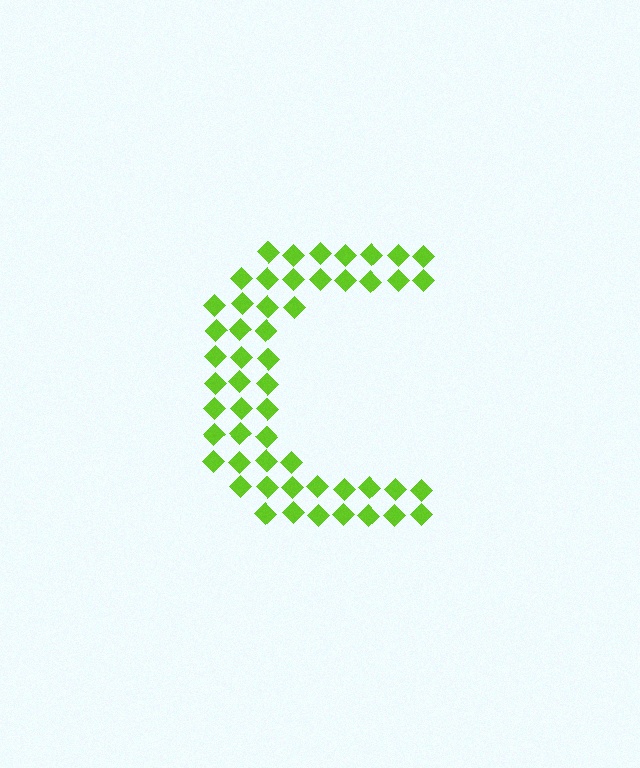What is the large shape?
The large shape is the letter C.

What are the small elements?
The small elements are diamonds.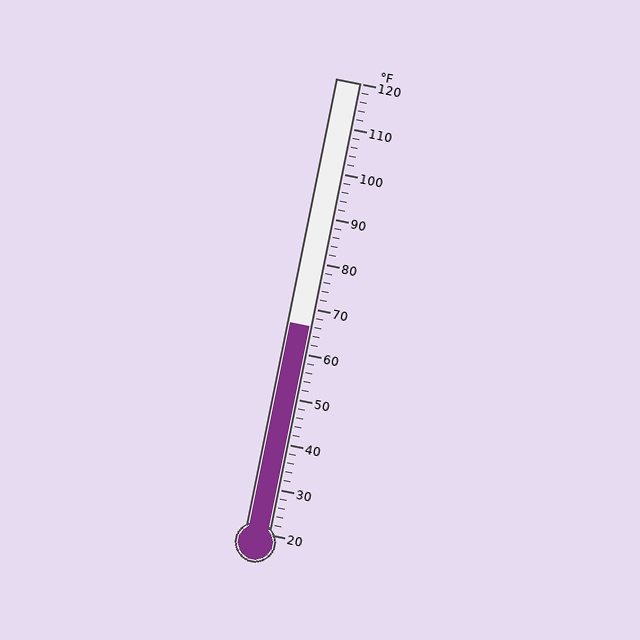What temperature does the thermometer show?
The thermometer shows approximately 66°F.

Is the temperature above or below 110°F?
The temperature is below 110°F.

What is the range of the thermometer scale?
The thermometer scale ranges from 20°F to 120°F.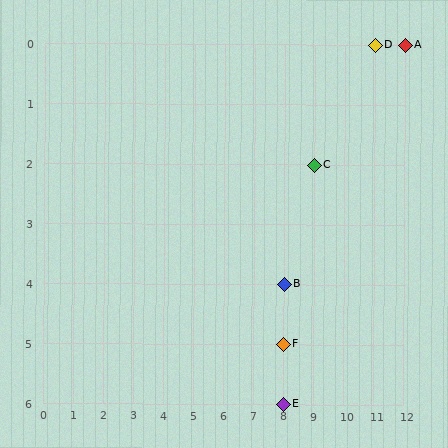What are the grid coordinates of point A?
Point A is at grid coordinates (12, 0).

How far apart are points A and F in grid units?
Points A and F are 4 columns and 5 rows apart (about 6.4 grid units diagonally).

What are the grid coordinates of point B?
Point B is at grid coordinates (8, 4).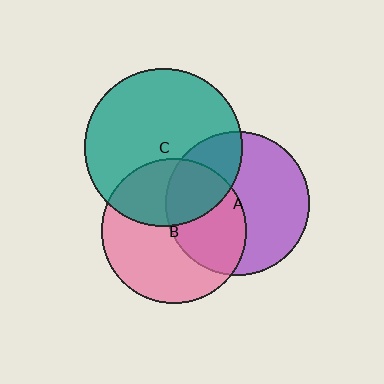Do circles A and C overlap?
Yes.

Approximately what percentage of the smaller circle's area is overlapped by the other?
Approximately 30%.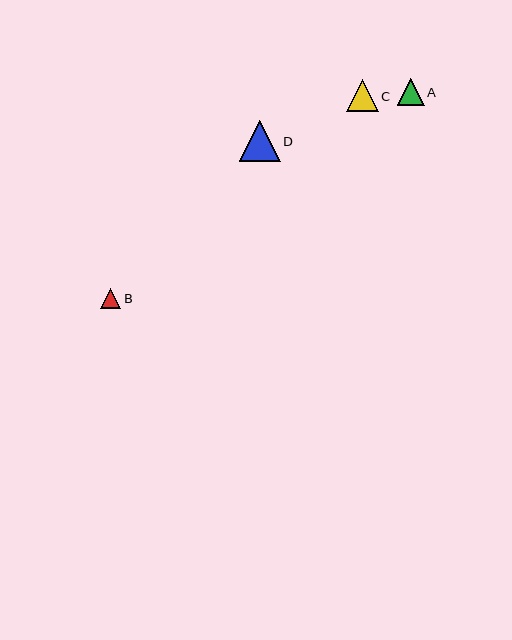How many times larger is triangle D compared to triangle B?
Triangle D is approximately 2.1 times the size of triangle B.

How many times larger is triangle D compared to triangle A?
Triangle D is approximately 1.5 times the size of triangle A.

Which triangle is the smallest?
Triangle B is the smallest with a size of approximately 20 pixels.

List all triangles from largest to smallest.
From largest to smallest: D, C, A, B.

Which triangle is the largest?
Triangle D is the largest with a size of approximately 41 pixels.